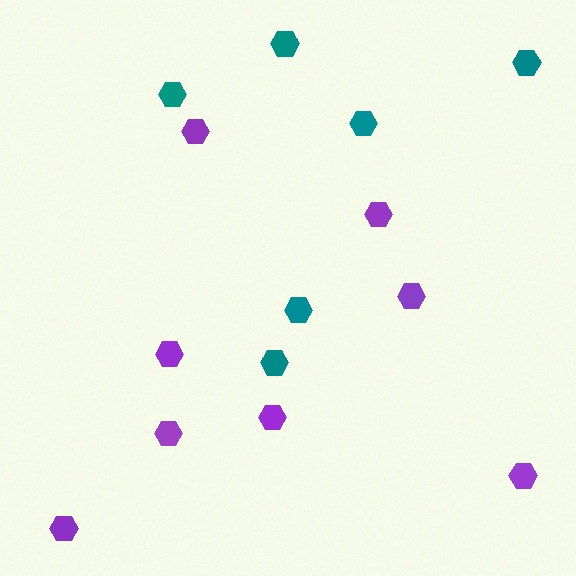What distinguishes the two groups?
There are 2 groups: one group of purple hexagons (8) and one group of teal hexagons (6).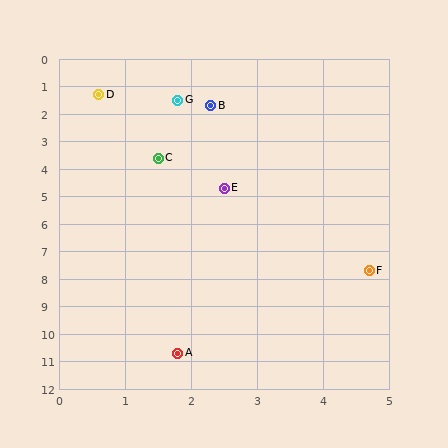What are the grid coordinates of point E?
Point E is at approximately (2.5, 4.7).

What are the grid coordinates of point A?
Point A is at approximately (1.8, 10.7).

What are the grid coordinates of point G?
Point G is at approximately (1.8, 1.5).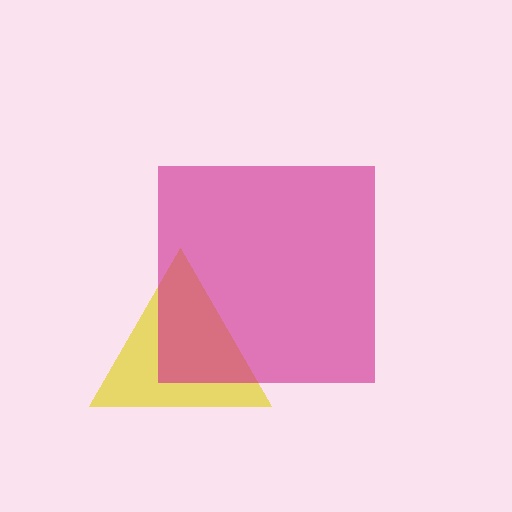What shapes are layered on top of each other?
The layered shapes are: a yellow triangle, a magenta square.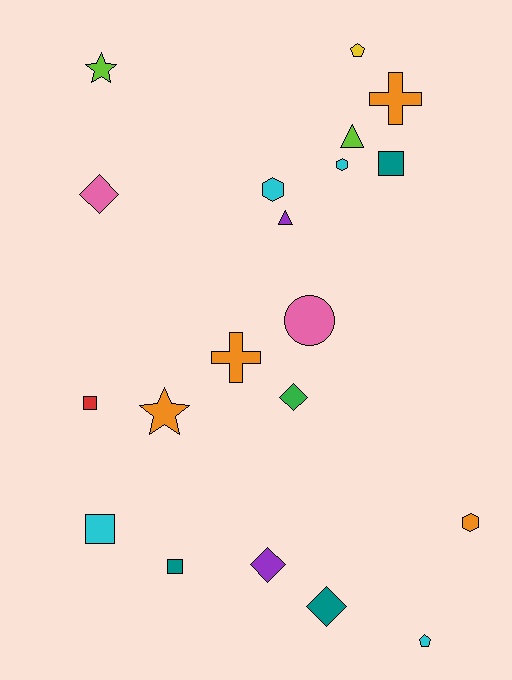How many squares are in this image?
There are 4 squares.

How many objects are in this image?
There are 20 objects.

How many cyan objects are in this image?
There are 4 cyan objects.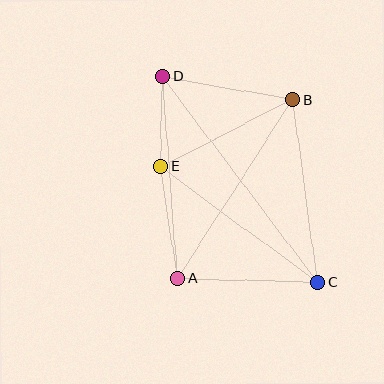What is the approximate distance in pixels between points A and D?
The distance between A and D is approximately 202 pixels.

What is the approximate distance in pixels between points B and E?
The distance between B and E is approximately 148 pixels.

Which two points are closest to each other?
Points D and E are closest to each other.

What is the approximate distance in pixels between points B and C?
The distance between B and C is approximately 184 pixels.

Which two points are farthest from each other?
Points C and D are farthest from each other.